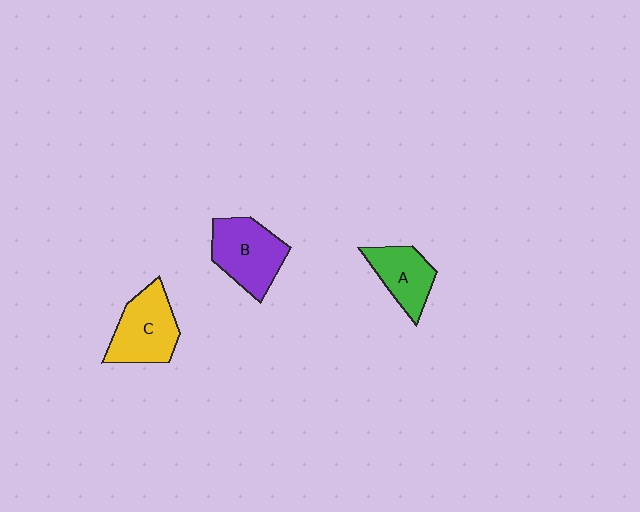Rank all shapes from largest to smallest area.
From largest to smallest: B (purple), C (yellow), A (green).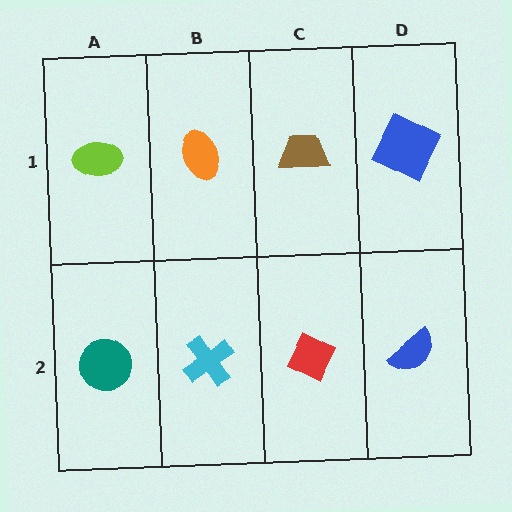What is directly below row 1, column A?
A teal circle.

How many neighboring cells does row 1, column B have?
3.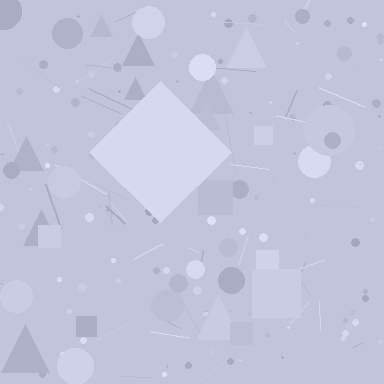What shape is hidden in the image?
A diamond is hidden in the image.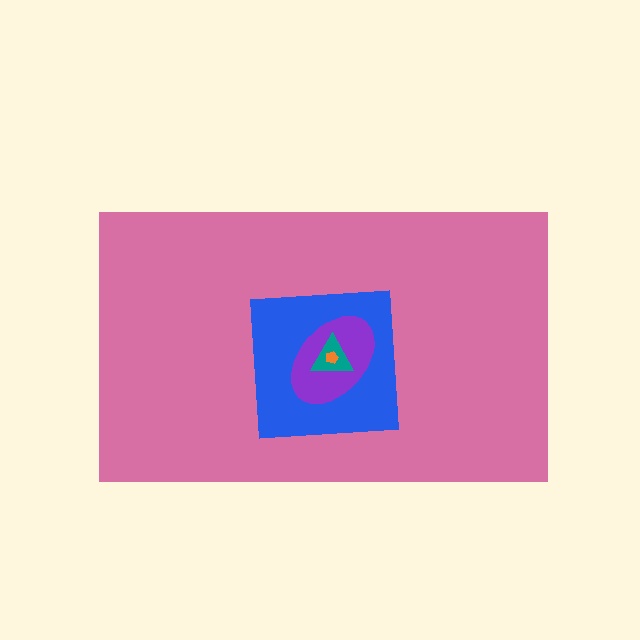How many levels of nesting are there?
5.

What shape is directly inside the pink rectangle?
The blue square.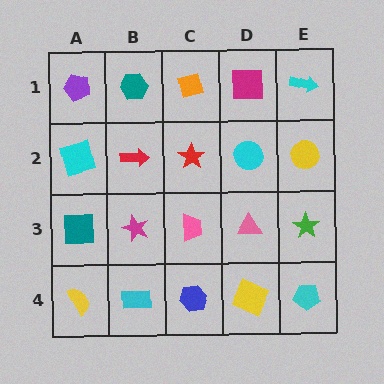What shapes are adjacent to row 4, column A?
A teal square (row 3, column A), a cyan rectangle (row 4, column B).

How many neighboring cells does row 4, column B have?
3.